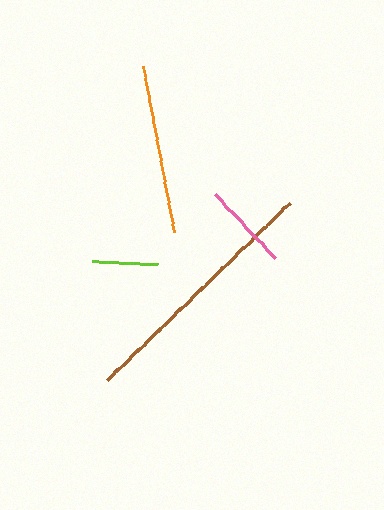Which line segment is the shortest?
The lime line is the shortest at approximately 66 pixels.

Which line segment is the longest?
The brown line is the longest at approximately 255 pixels.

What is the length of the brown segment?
The brown segment is approximately 255 pixels long.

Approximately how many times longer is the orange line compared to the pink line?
The orange line is approximately 1.9 times the length of the pink line.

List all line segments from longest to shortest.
From longest to shortest: brown, orange, pink, lime.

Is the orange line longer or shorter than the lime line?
The orange line is longer than the lime line.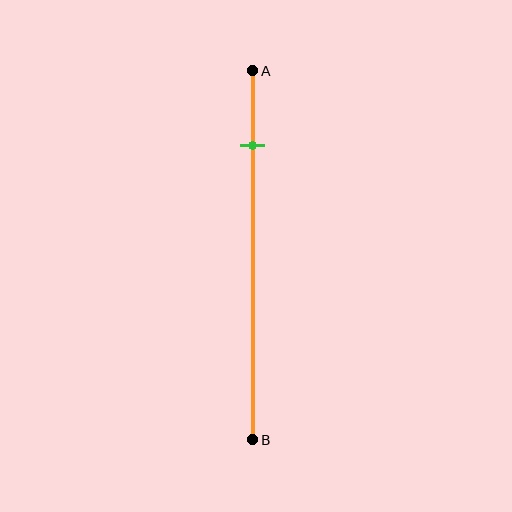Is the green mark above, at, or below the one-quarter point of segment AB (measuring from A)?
The green mark is above the one-quarter point of segment AB.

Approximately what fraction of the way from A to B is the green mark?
The green mark is approximately 20% of the way from A to B.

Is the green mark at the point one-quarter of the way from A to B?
No, the mark is at about 20% from A, not at the 25% one-quarter point.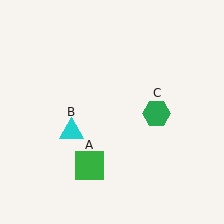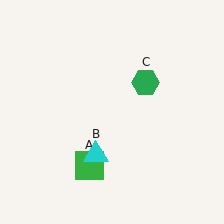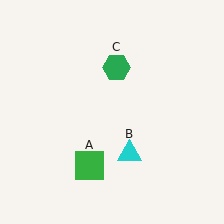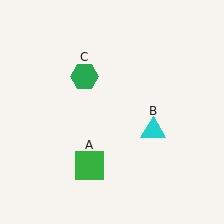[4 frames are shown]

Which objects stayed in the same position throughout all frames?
Green square (object A) remained stationary.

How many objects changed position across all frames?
2 objects changed position: cyan triangle (object B), green hexagon (object C).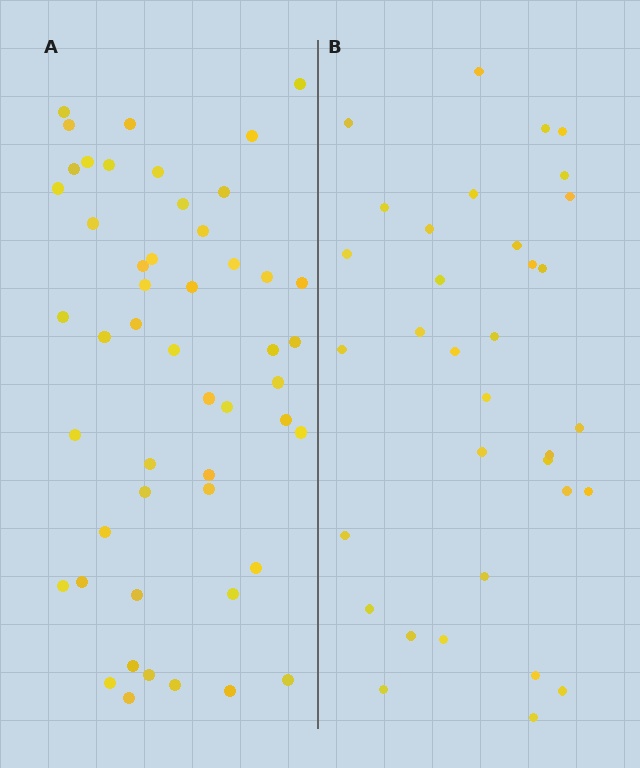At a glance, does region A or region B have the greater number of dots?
Region A (the left region) has more dots.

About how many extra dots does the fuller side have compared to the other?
Region A has approximately 15 more dots than region B.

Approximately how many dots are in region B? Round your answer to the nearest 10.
About 30 dots. (The exact count is 34, which rounds to 30.)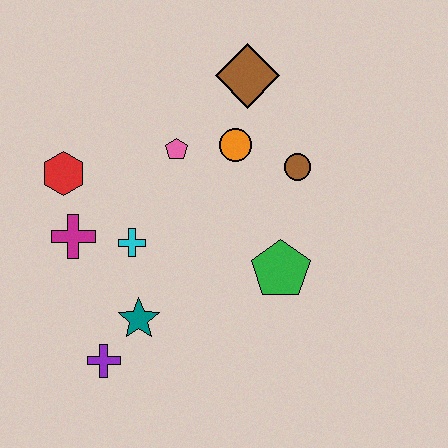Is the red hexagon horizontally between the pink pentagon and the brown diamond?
No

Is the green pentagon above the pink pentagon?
No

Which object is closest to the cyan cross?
The magenta cross is closest to the cyan cross.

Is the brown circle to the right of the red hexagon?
Yes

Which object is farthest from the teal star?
The brown diamond is farthest from the teal star.